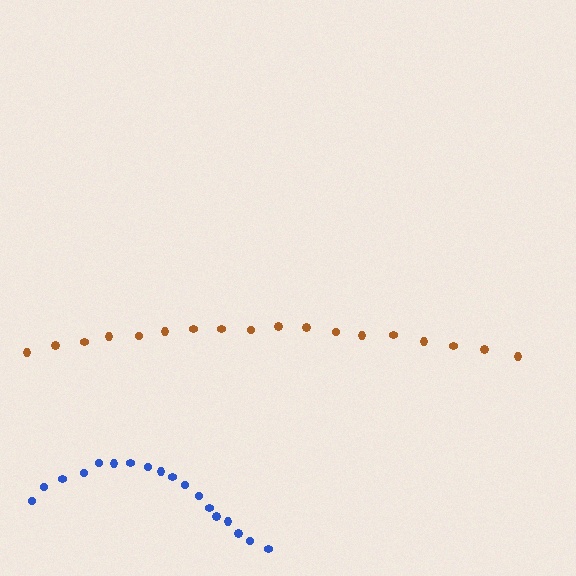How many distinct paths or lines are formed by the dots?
There are 2 distinct paths.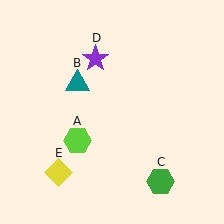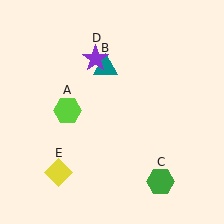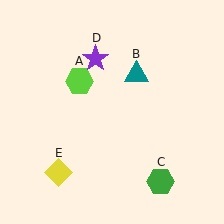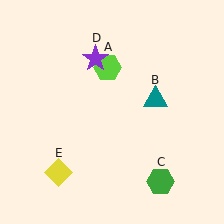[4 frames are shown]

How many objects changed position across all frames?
2 objects changed position: lime hexagon (object A), teal triangle (object B).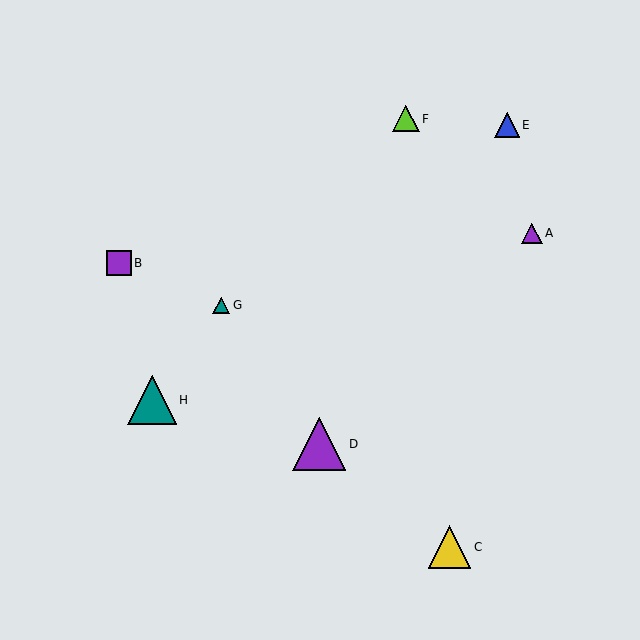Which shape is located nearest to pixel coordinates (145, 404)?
The teal triangle (labeled H) at (152, 400) is nearest to that location.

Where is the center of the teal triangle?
The center of the teal triangle is at (152, 400).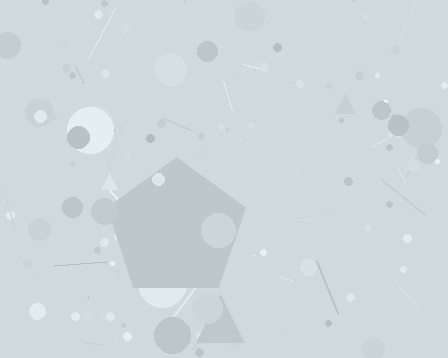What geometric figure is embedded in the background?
A pentagon is embedded in the background.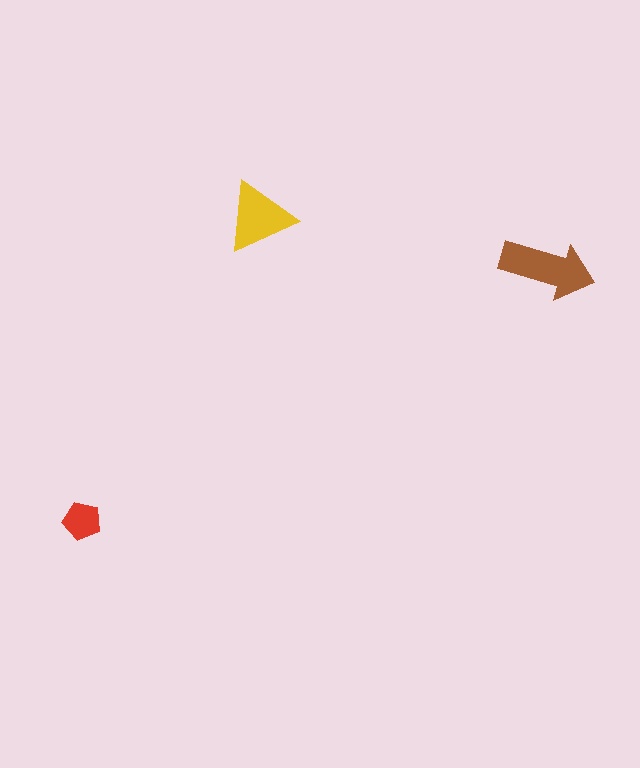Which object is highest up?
The yellow triangle is topmost.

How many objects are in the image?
There are 3 objects in the image.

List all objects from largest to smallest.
The brown arrow, the yellow triangle, the red pentagon.